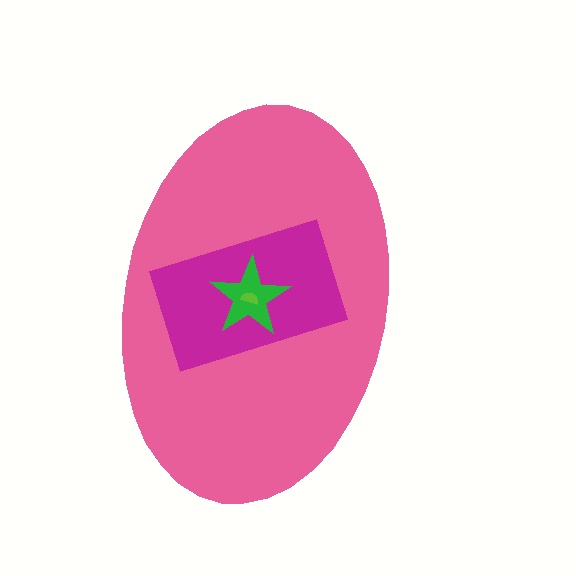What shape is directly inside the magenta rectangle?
The green star.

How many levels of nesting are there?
4.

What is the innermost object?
The lime semicircle.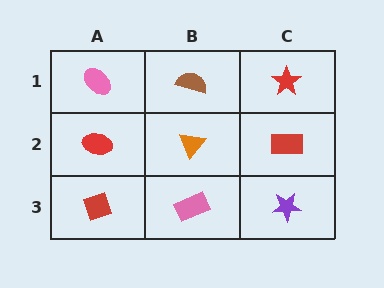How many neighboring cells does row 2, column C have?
3.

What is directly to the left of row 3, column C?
A pink rectangle.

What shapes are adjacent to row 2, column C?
A red star (row 1, column C), a purple star (row 3, column C), an orange triangle (row 2, column B).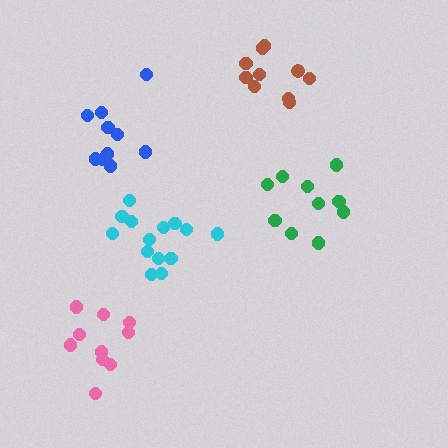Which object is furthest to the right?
The green cluster is rightmost.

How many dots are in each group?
Group 1: 10 dots, Group 2: 14 dots, Group 3: 10 dots, Group 4: 10 dots, Group 5: 10 dots (54 total).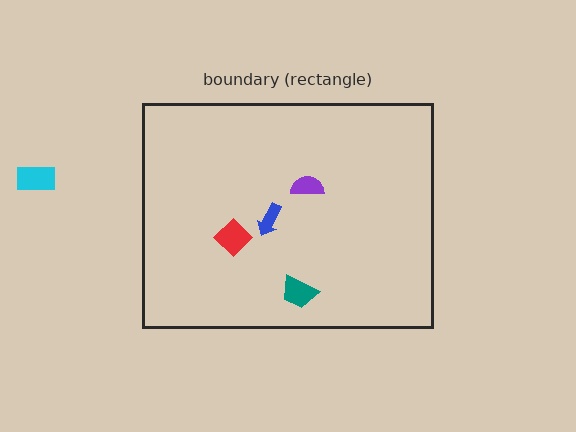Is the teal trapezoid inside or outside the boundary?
Inside.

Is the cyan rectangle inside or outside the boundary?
Outside.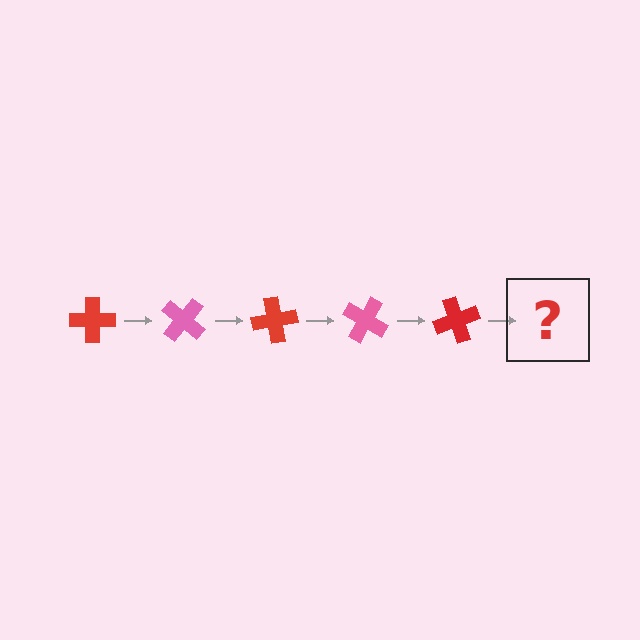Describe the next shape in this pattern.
It should be a pink cross, rotated 200 degrees from the start.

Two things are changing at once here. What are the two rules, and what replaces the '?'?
The two rules are that it rotates 40 degrees each step and the color cycles through red and pink. The '?' should be a pink cross, rotated 200 degrees from the start.